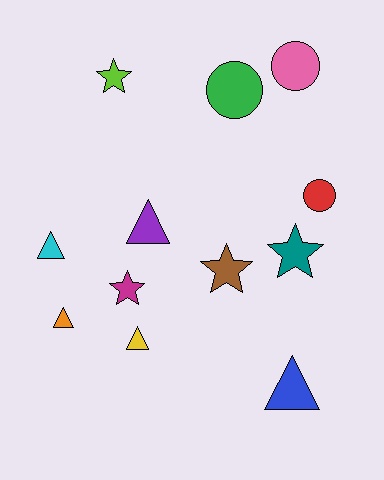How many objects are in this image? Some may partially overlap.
There are 12 objects.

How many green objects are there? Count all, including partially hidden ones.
There is 1 green object.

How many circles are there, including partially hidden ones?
There are 3 circles.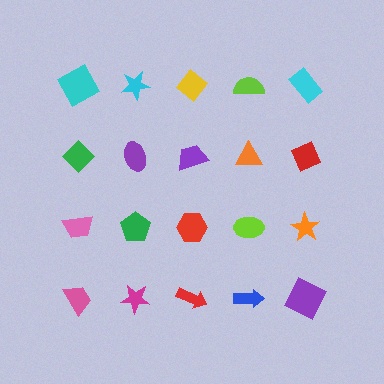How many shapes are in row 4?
5 shapes.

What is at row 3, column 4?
A lime ellipse.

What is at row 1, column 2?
A cyan star.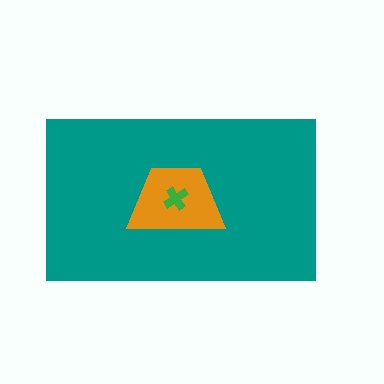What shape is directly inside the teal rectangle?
The orange trapezoid.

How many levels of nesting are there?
3.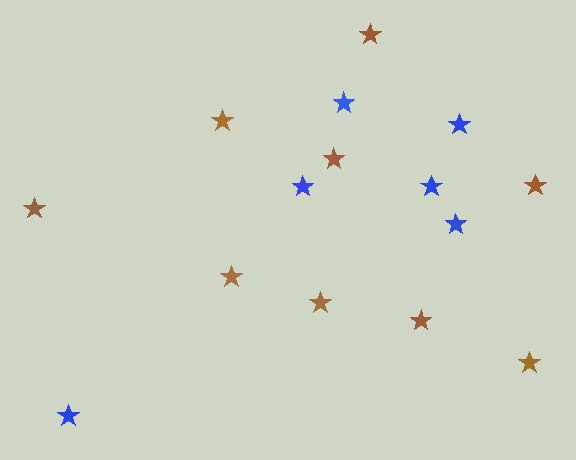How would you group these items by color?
There are 2 groups: one group of blue stars (6) and one group of brown stars (9).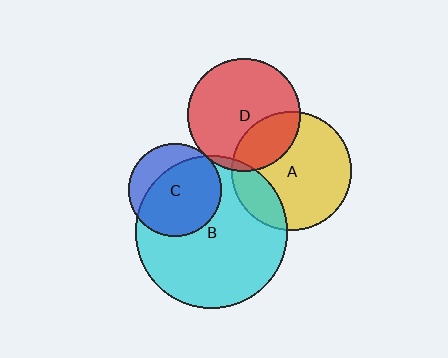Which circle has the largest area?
Circle B (cyan).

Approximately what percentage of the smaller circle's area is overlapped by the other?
Approximately 20%.